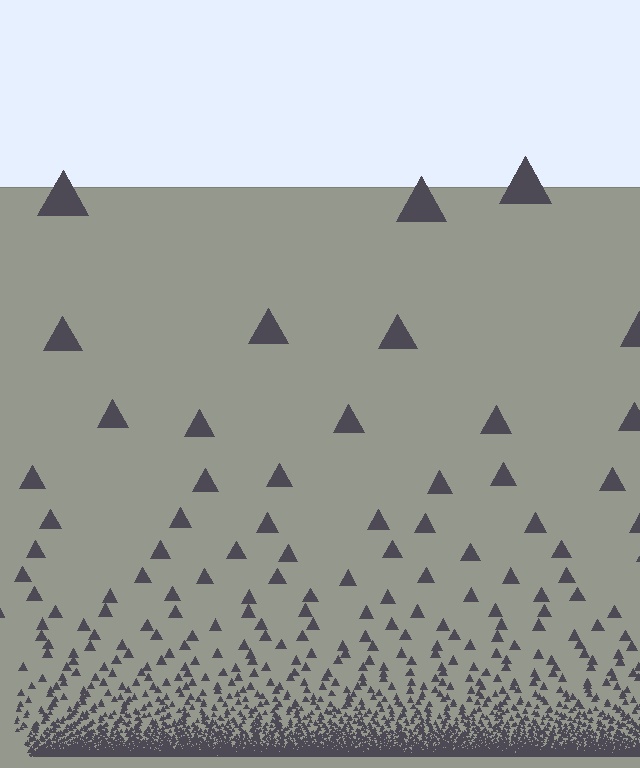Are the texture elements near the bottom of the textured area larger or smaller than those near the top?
Smaller. The gradient is inverted — elements near the bottom are smaller and denser.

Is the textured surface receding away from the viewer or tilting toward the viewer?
The surface appears to tilt toward the viewer. Texture elements get larger and sparser toward the top.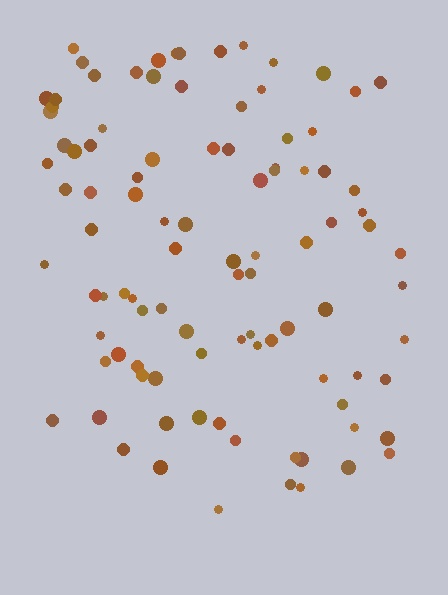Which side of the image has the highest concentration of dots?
The top.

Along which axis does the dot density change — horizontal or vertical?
Vertical.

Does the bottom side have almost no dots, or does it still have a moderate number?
Still a moderate number, just noticeably fewer than the top.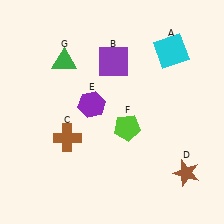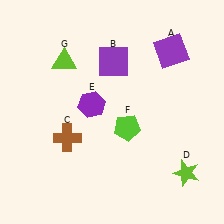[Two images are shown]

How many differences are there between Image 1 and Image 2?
There are 3 differences between the two images.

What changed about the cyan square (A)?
In Image 1, A is cyan. In Image 2, it changed to purple.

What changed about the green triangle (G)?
In Image 1, G is green. In Image 2, it changed to lime.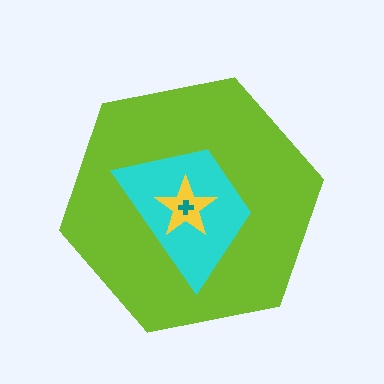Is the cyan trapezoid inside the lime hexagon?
Yes.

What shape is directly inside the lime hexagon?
The cyan trapezoid.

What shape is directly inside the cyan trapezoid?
The yellow star.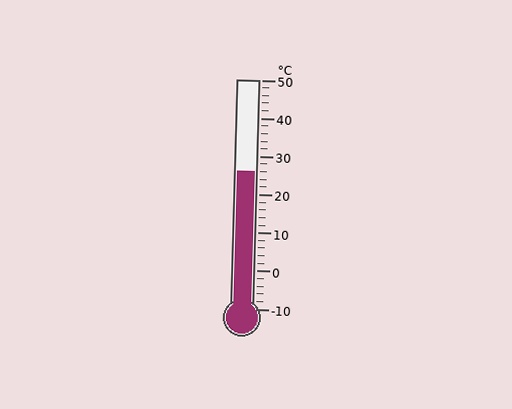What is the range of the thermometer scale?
The thermometer scale ranges from -10°C to 50°C.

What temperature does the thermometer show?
The thermometer shows approximately 26°C.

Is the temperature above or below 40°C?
The temperature is below 40°C.